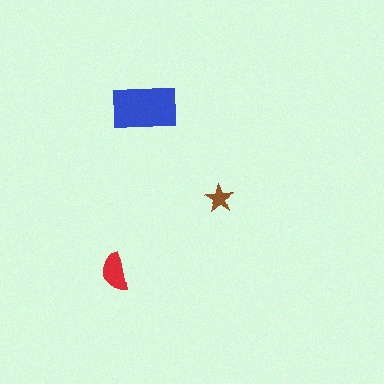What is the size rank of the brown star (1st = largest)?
3rd.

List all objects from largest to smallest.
The blue rectangle, the red semicircle, the brown star.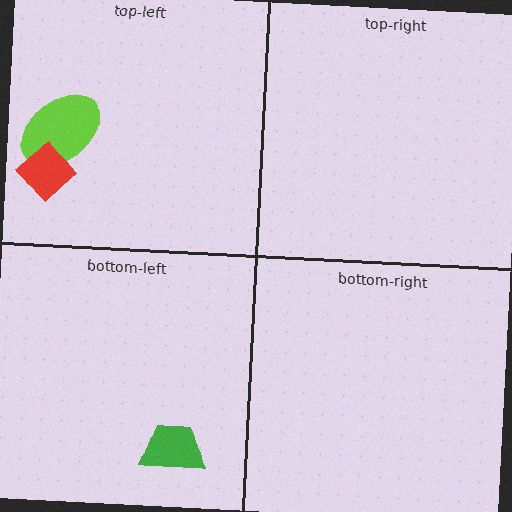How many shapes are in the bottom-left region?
1.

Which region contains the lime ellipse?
The top-left region.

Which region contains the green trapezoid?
The bottom-left region.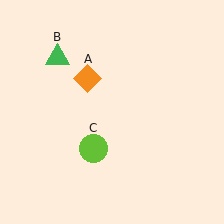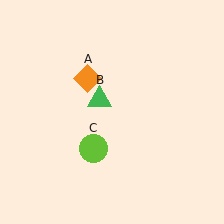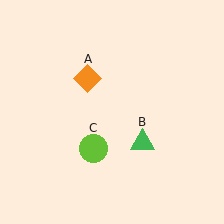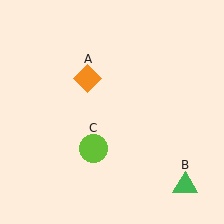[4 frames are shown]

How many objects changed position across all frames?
1 object changed position: green triangle (object B).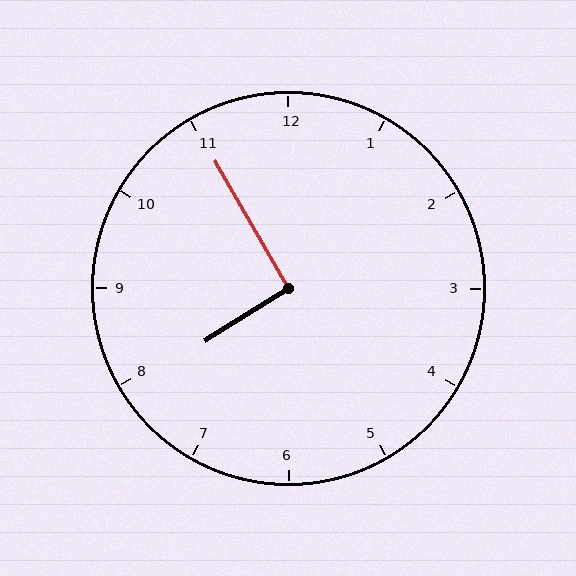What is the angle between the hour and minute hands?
Approximately 92 degrees.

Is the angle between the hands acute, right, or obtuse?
It is right.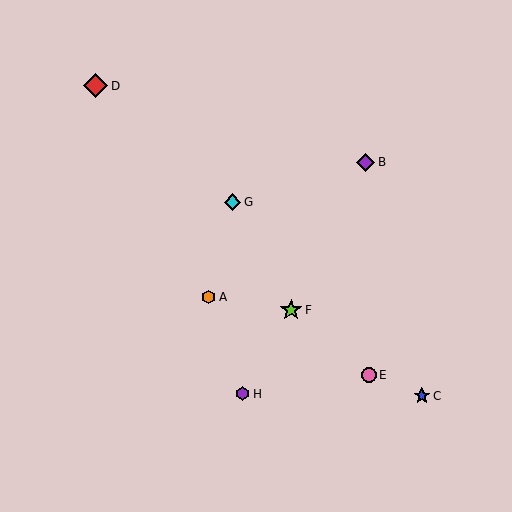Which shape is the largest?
The red diamond (labeled D) is the largest.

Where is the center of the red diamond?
The center of the red diamond is at (96, 86).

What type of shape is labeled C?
Shape C is a blue star.